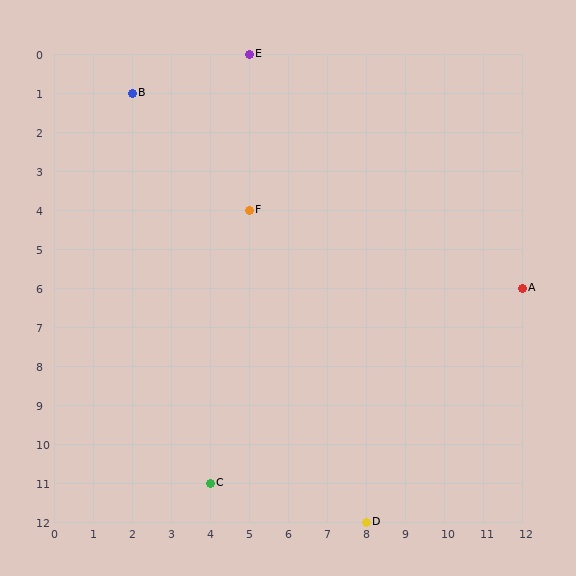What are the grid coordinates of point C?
Point C is at grid coordinates (4, 11).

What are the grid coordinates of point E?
Point E is at grid coordinates (5, 0).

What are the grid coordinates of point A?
Point A is at grid coordinates (12, 6).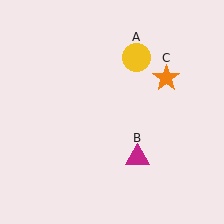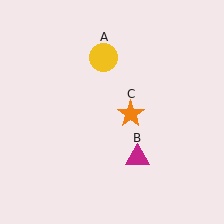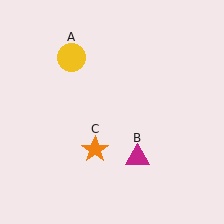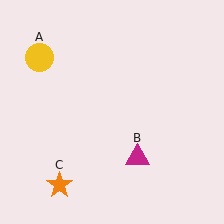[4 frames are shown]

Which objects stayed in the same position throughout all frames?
Magenta triangle (object B) remained stationary.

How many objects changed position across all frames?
2 objects changed position: yellow circle (object A), orange star (object C).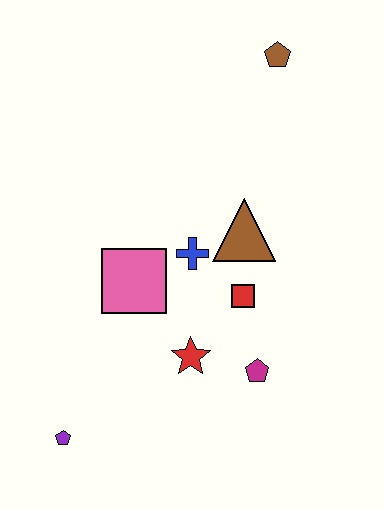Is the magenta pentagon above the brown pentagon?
No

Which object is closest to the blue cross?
The brown triangle is closest to the blue cross.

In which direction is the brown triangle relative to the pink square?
The brown triangle is to the right of the pink square.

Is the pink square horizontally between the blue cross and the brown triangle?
No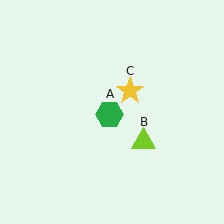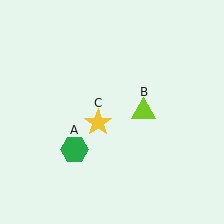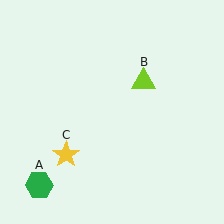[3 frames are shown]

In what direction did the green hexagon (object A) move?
The green hexagon (object A) moved down and to the left.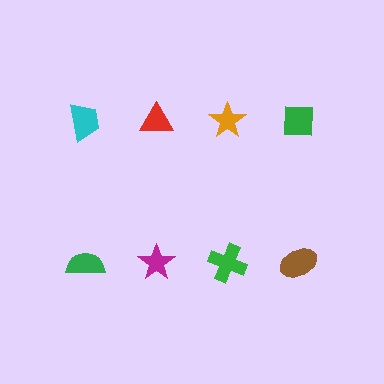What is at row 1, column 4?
A green square.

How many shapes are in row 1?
4 shapes.